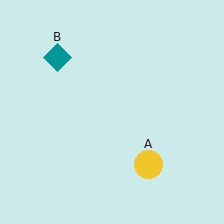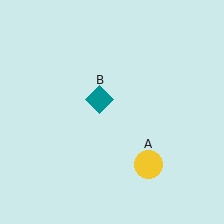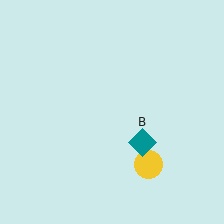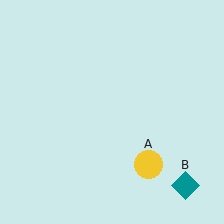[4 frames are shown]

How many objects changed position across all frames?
1 object changed position: teal diamond (object B).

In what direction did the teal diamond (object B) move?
The teal diamond (object B) moved down and to the right.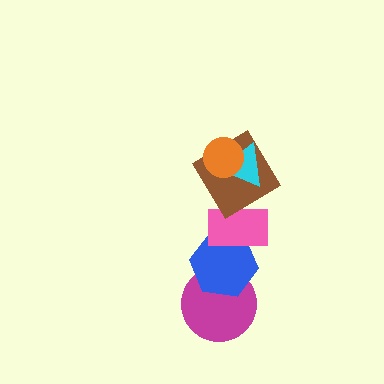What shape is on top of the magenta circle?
The blue hexagon is on top of the magenta circle.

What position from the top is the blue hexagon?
The blue hexagon is 5th from the top.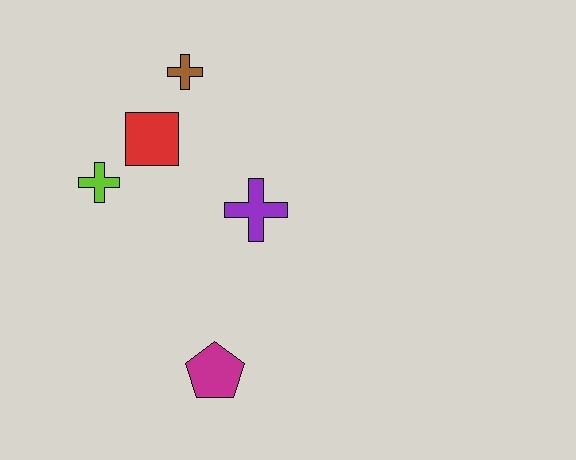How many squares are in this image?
There is 1 square.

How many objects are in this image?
There are 5 objects.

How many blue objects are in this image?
There are no blue objects.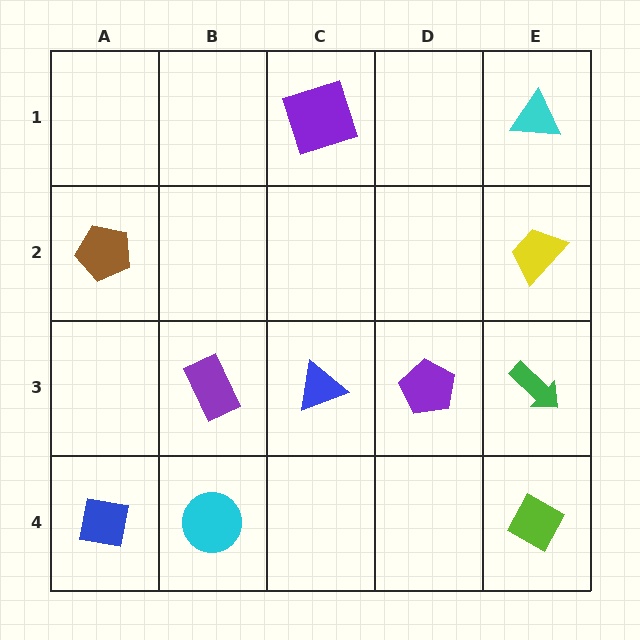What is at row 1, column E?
A cyan triangle.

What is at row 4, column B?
A cyan circle.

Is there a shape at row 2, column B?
No, that cell is empty.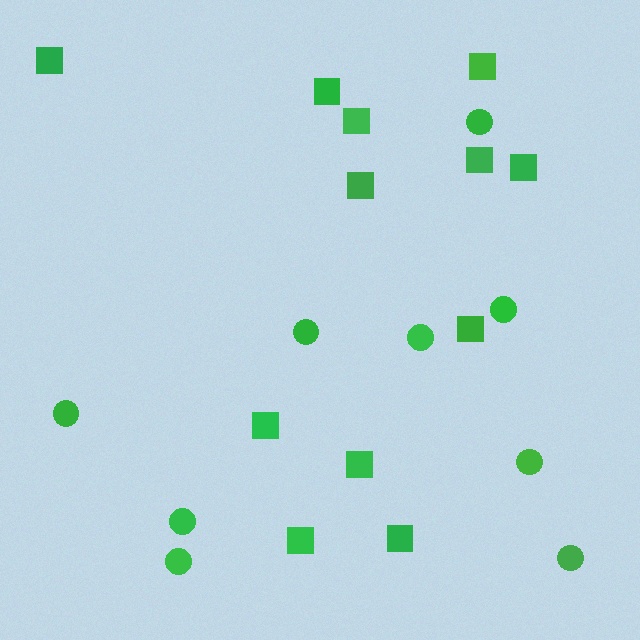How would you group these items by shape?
There are 2 groups: one group of squares (12) and one group of circles (9).